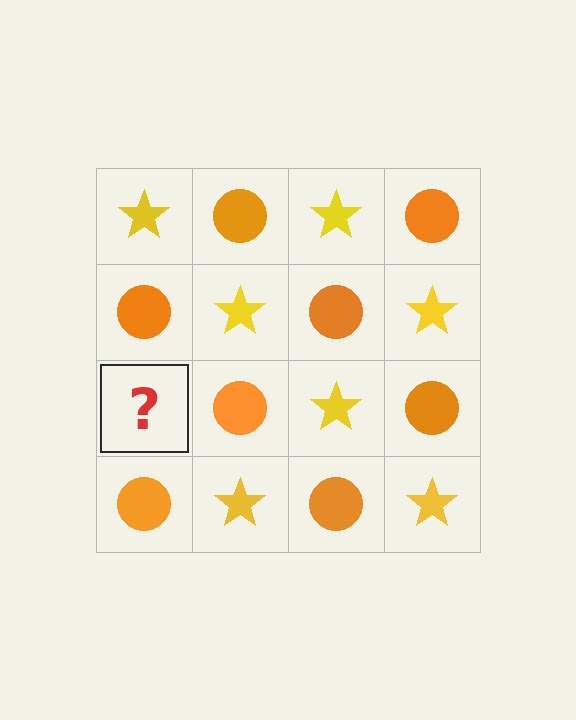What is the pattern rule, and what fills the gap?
The rule is that it alternates yellow star and orange circle in a checkerboard pattern. The gap should be filled with a yellow star.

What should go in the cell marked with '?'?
The missing cell should contain a yellow star.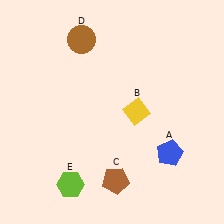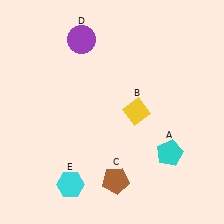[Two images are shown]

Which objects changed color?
A changed from blue to cyan. D changed from brown to purple. E changed from lime to cyan.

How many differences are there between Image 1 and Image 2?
There are 3 differences between the two images.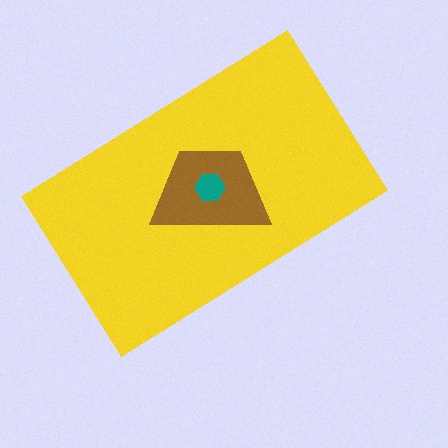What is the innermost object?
The teal hexagon.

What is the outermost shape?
The yellow rectangle.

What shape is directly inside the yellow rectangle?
The brown trapezoid.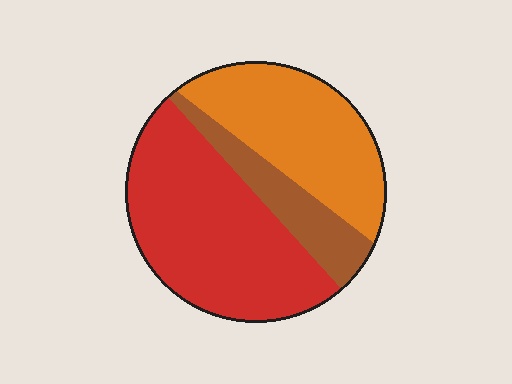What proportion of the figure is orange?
Orange covers 35% of the figure.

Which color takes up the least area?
Brown, at roughly 15%.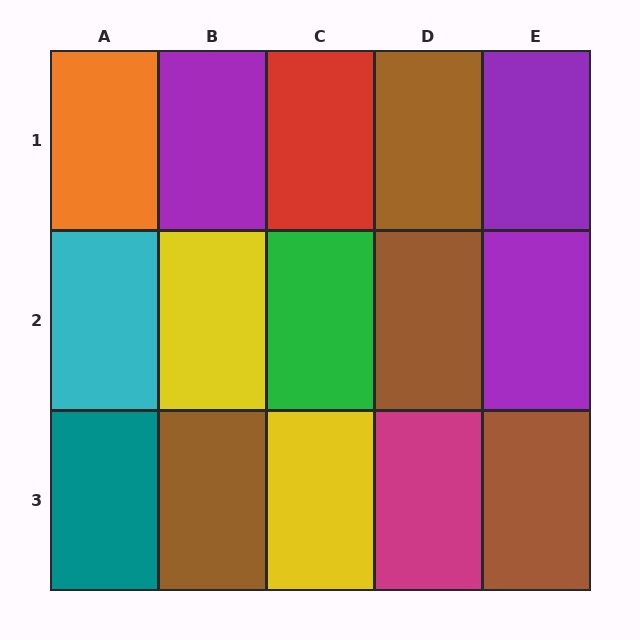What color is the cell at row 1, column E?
Purple.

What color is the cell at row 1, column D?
Brown.